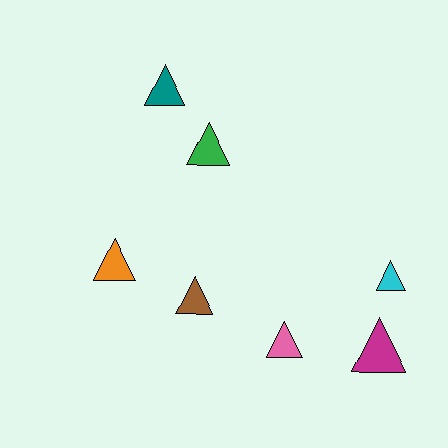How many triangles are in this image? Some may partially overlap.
There are 7 triangles.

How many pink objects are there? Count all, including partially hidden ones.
There is 1 pink object.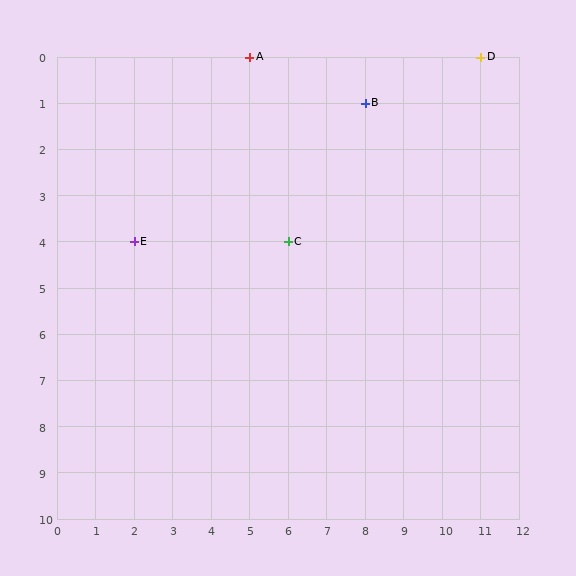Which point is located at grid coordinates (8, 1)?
Point B is at (8, 1).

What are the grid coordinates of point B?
Point B is at grid coordinates (8, 1).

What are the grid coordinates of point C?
Point C is at grid coordinates (6, 4).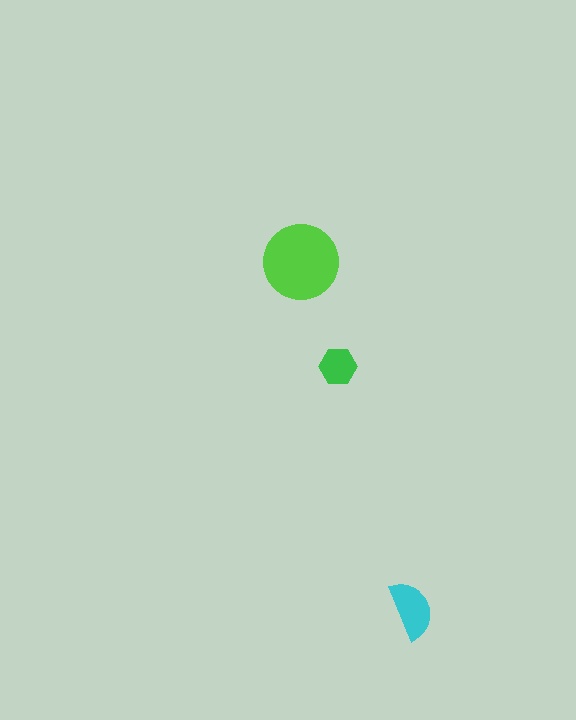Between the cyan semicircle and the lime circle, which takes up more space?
The lime circle.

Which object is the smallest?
The green hexagon.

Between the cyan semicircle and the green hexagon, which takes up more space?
The cyan semicircle.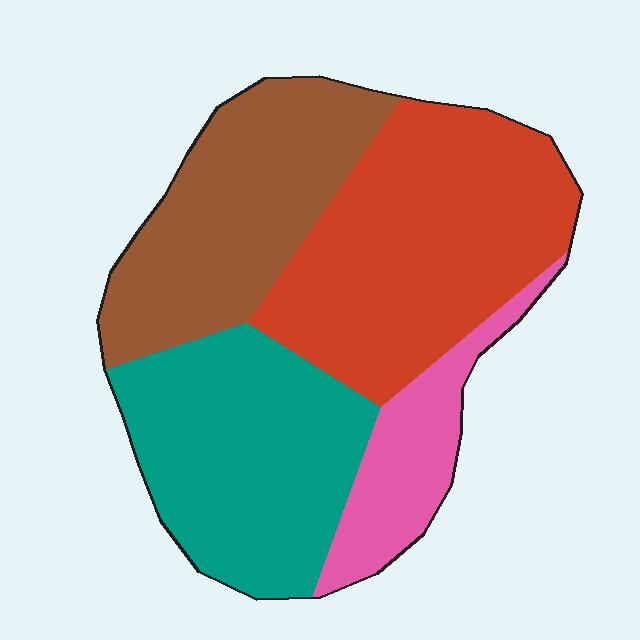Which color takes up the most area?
Red, at roughly 35%.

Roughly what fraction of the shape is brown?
Brown takes up between a quarter and a half of the shape.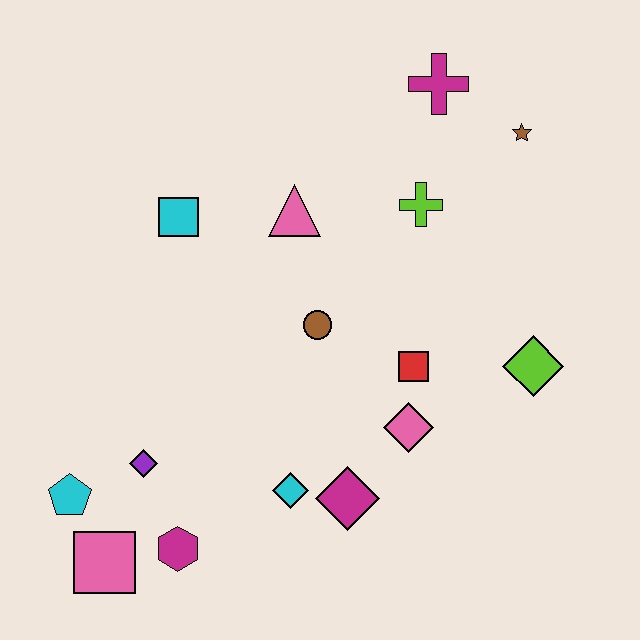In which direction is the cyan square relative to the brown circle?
The cyan square is to the left of the brown circle.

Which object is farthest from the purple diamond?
The brown star is farthest from the purple diamond.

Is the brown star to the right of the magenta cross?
Yes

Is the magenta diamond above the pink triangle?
No